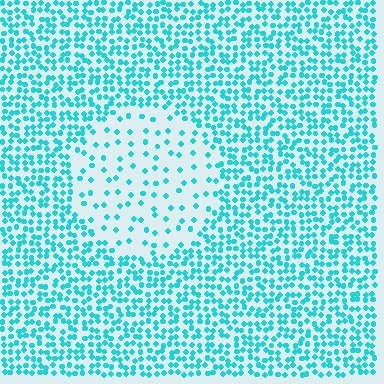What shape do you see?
I see a circle.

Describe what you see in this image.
The image contains small cyan elements arranged at two different densities. A circle-shaped region is visible where the elements are less densely packed than the surrounding area.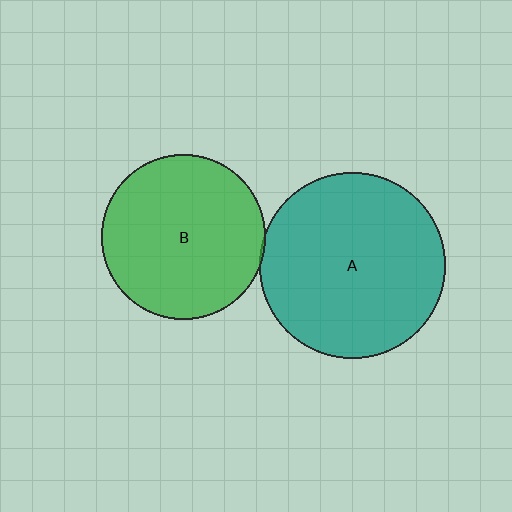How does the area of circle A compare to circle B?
Approximately 1.3 times.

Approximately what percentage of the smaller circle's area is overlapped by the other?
Approximately 5%.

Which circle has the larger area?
Circle A (teal).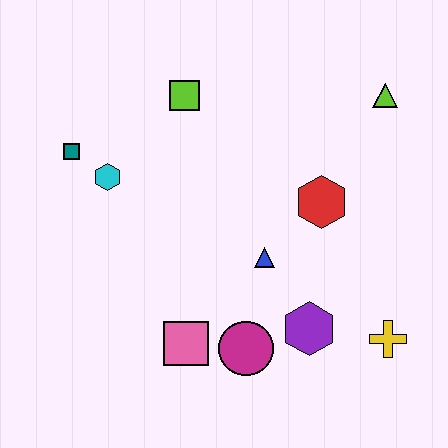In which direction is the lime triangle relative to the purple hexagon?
The lime triangle is above the purple hexagon.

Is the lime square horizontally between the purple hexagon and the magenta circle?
No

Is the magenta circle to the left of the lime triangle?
Yes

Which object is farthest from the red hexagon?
The teal square is farthest from the red hexagon.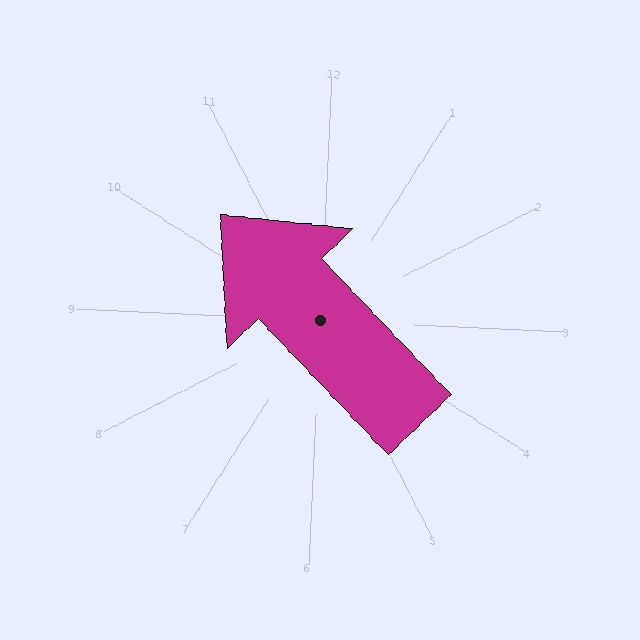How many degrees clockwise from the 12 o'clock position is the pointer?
Approximately 314 degrees.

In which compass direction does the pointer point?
Northwest.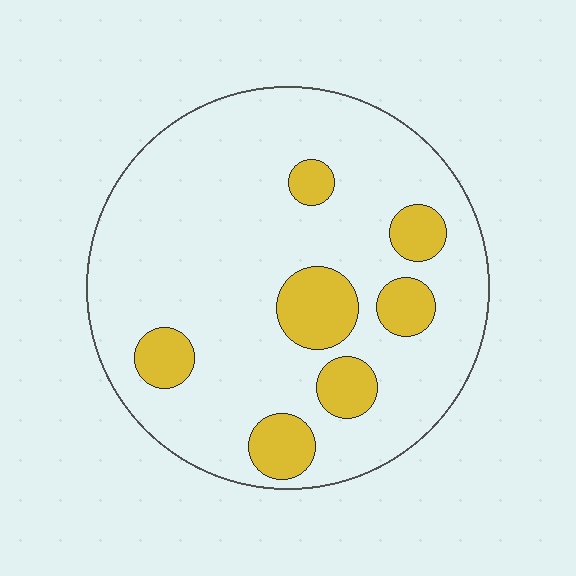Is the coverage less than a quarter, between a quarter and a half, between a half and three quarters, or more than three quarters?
Less than a quarter.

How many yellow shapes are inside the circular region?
7.